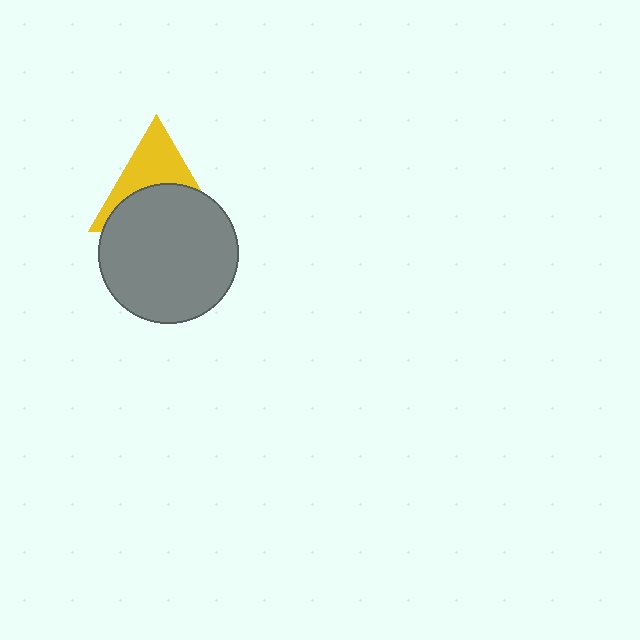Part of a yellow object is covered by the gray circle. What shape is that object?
It is a triangle.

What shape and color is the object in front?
The object in front is a gray circle.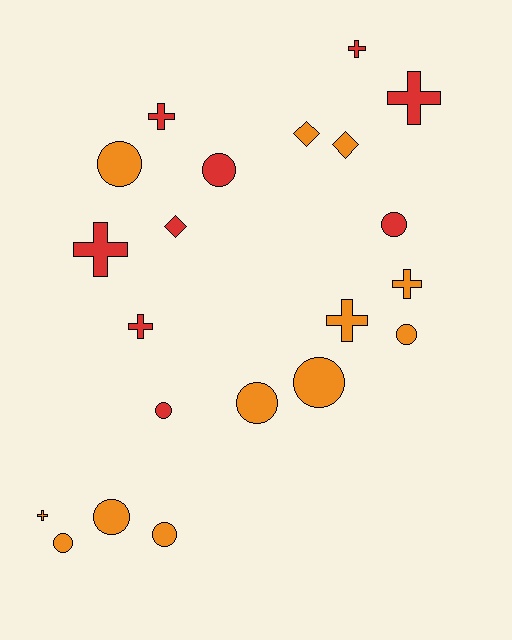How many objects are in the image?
There are 21 objects.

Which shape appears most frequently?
Circle, with 10 objects.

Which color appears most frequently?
Orange, with 12 objects.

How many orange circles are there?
There are 7 orange circles.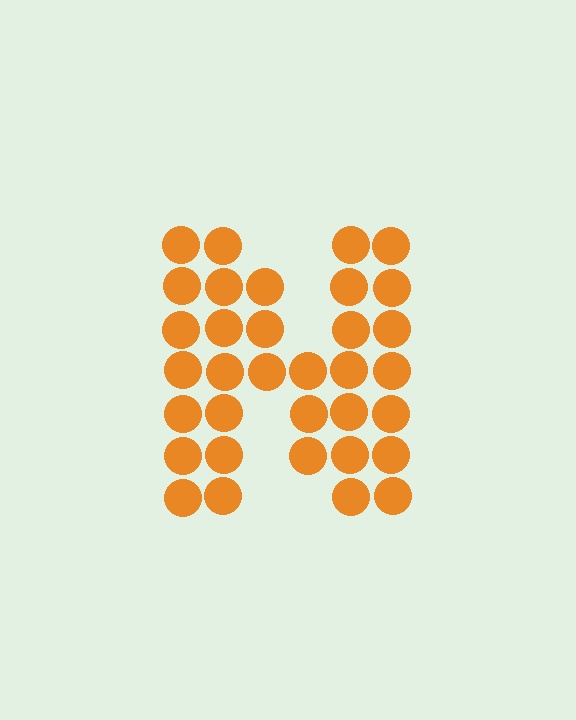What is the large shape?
The large shape is the letter N.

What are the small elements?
The small elements are circles.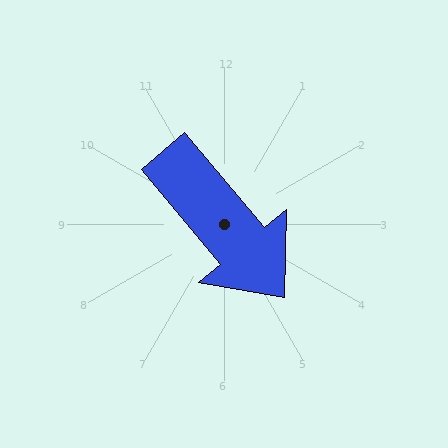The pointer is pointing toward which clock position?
Roughly 5 o'clock.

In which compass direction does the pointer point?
Southeast.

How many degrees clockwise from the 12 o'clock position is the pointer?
Approximately 140 degrees.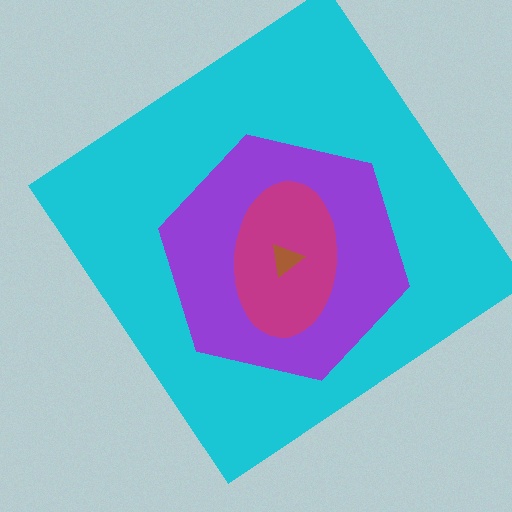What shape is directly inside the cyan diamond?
The purple hexagon.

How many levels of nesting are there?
4.